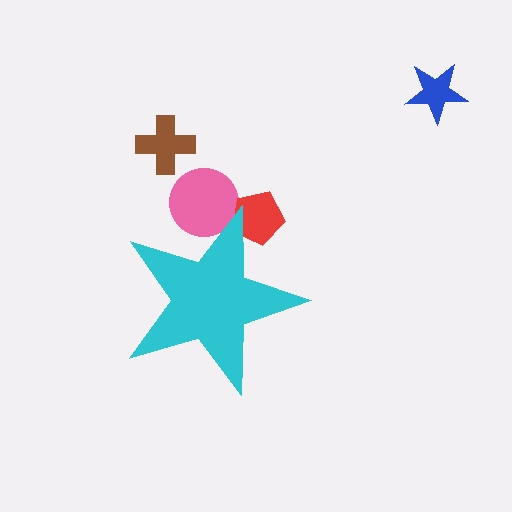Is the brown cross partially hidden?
No, the brown cross is fully visible.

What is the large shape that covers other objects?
A cyan star.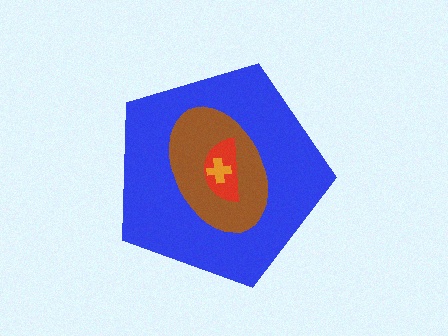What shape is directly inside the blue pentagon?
The brown ellipse.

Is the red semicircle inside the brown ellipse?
Yes.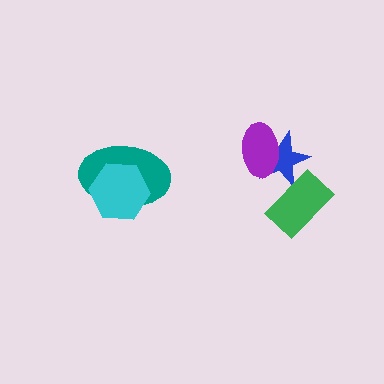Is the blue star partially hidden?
Yes, it is partially covered by another shape.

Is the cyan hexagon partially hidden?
No, no other shape covers it.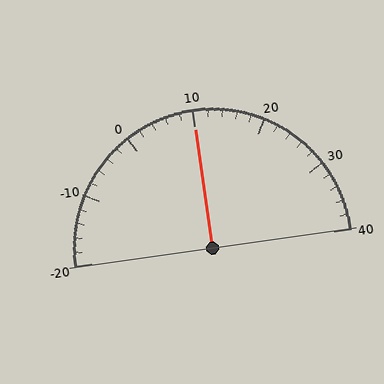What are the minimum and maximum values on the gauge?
The gauge ranges from -20 to 40.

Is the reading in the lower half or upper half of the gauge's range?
The reading is in the upper half of the range (-20 to 40).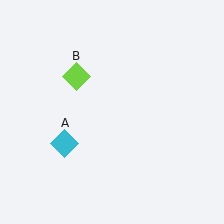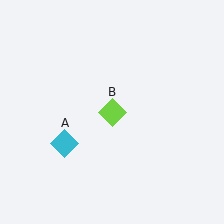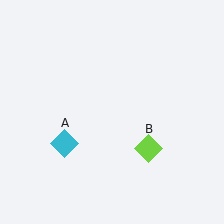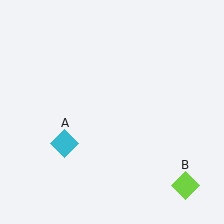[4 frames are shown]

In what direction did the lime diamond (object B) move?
The lime diamond (object B) moved down and to the right.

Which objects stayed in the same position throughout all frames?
Cyan diamond (object A) remained stationary.